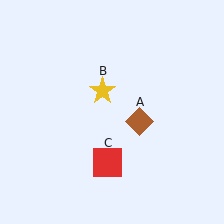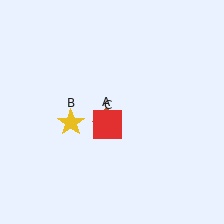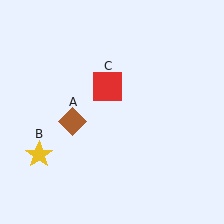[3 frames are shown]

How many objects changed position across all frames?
3 objects changed position: brown diamond (object A), yellow star (object B), red square (object C).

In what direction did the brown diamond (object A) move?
The brown diamond (object A) moved left.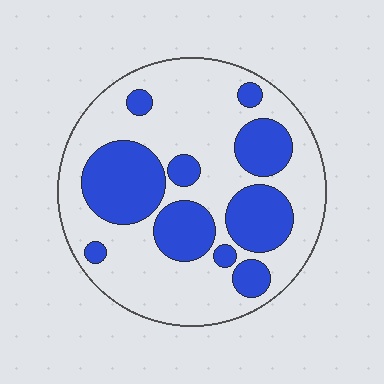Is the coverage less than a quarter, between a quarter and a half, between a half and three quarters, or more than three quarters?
Between a quarter and a half.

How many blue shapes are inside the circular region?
10.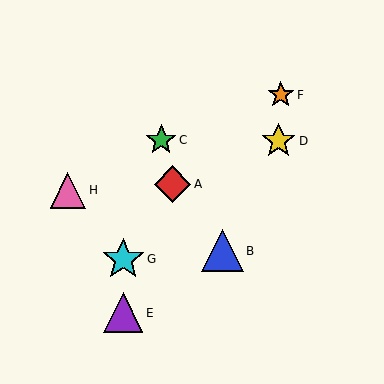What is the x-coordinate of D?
Object D is at x≈279.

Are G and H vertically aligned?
No, G is at x≈123 and H is at x≈68.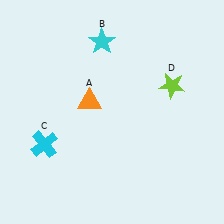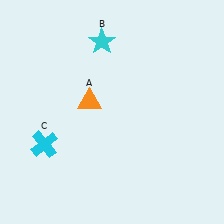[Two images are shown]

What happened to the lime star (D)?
The lime star (D) was removed in Image 2. It was in the top-right area of Image 1.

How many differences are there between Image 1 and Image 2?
There is 1 difference between the two images.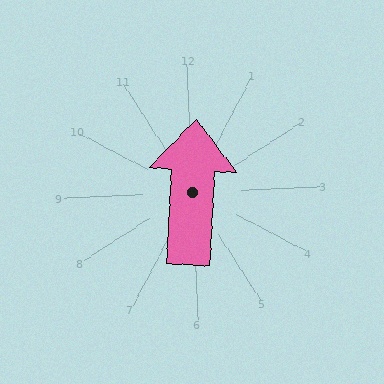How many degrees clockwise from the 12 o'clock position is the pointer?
Approximately 6 degrees.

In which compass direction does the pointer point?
North.